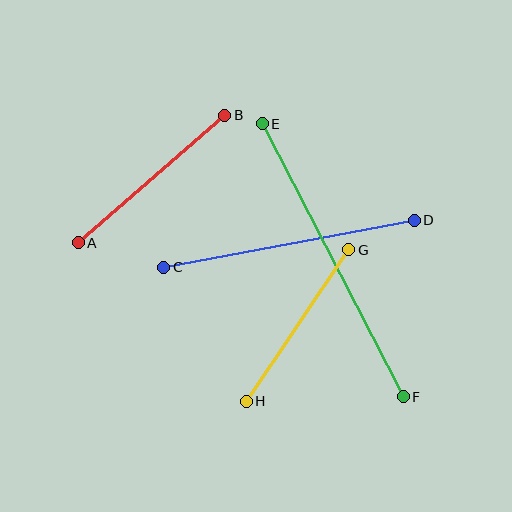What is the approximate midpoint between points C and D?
The midpoint is at approximately (289, 244) pixels.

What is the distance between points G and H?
The distance is approximately 183 pixels.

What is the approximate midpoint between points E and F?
The midpoint is at approximately (333, 260) pixels.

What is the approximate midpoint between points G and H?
The midpoint is at approximately (297, 326) pixels.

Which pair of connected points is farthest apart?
Points E and F are farthest apart.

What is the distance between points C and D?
The distance is approximately 255 pixels.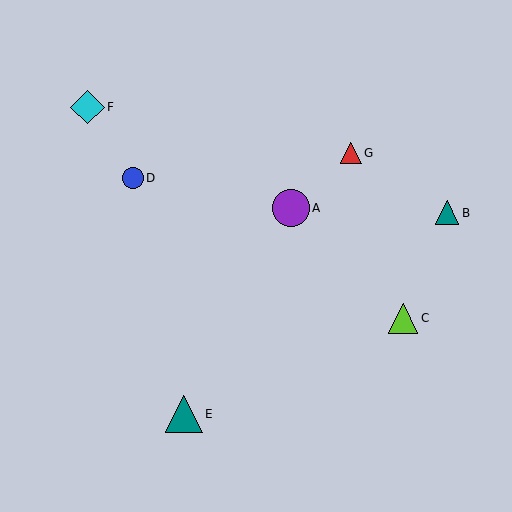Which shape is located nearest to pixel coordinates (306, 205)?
The purple circle (labeled A) at (291, 208) is nearest to that location.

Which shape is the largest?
The teal triangle (labeled E) is the largest.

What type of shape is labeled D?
Shape D is a blue circle.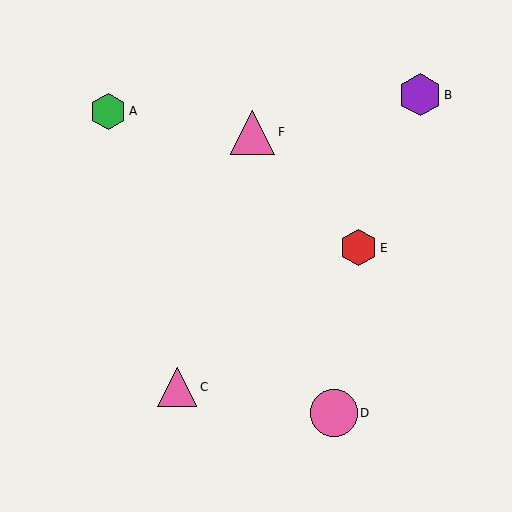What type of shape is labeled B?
Shape B is a purple hexagon.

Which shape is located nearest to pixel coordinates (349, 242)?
The red hexagon (labeled E) at (358, 248) is nearest to that location.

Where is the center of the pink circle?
The center of the pink circle is at (334, 413).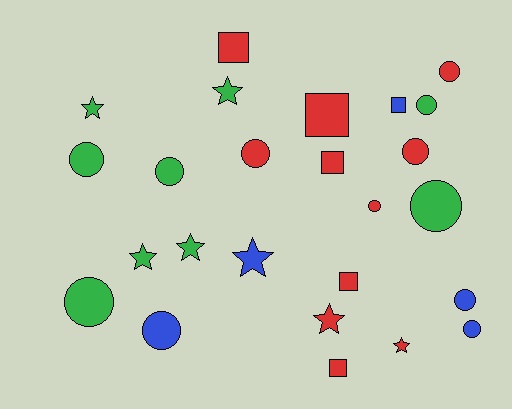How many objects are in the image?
There are 25 objects.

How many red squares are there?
There are 5 red squares.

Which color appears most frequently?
Red, with 11 objects.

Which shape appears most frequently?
Circle, with 12 objects.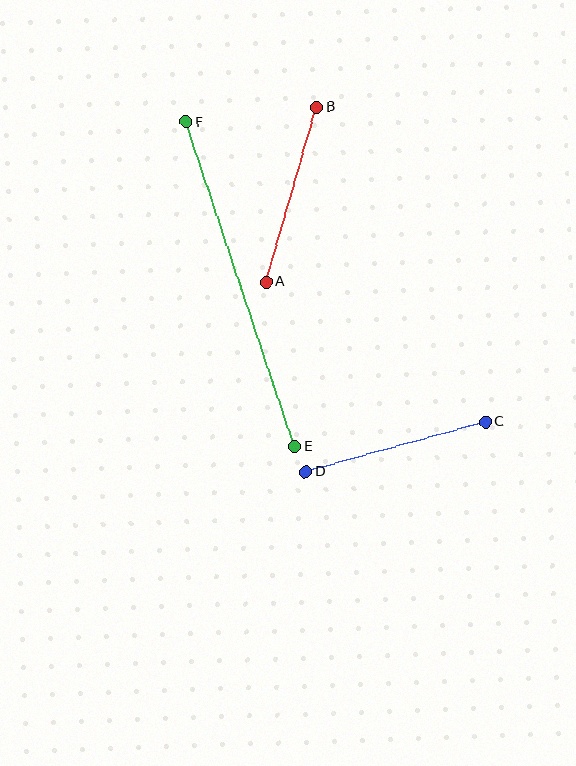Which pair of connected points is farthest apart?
Points E and F are farthest apart.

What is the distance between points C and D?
The distance is approximately 187 pixels.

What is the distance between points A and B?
The distance is approximately 182 pixels.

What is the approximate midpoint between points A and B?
The midpoint is at approximately (291, 195) pixels.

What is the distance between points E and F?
The distance is approximately 342 pixels.